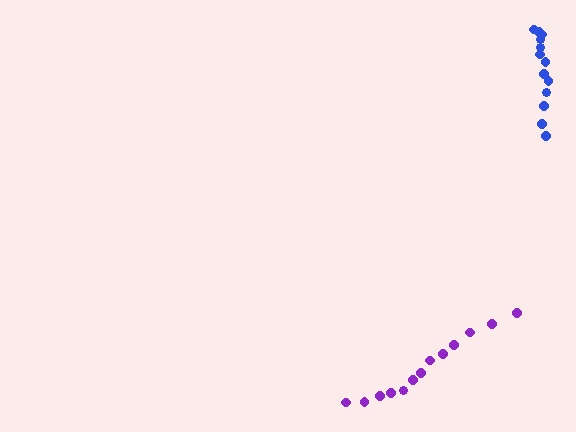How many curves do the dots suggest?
There are 2 distinct paths.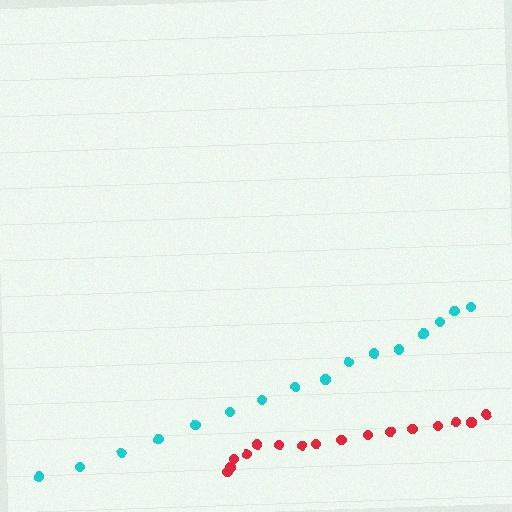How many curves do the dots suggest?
There are 2 distinct paths.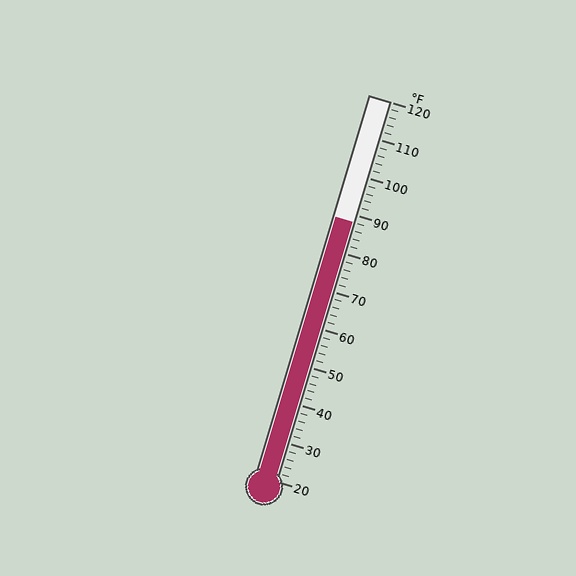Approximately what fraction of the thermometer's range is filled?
The thermometer is filled to approximately 70% of its range.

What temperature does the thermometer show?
The thermometer shows approximately 88°F.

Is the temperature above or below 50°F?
The temperature is above 50°F.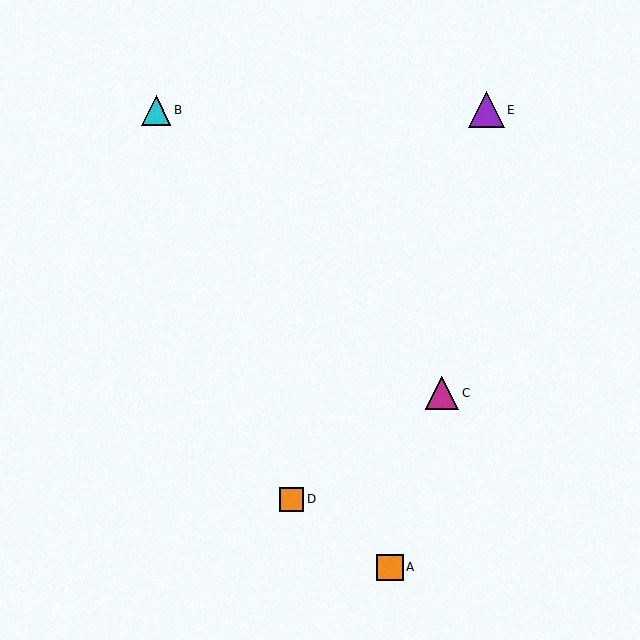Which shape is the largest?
The purple triangle (labeled E) is the largest.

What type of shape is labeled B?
Shape B is a cyan triangle.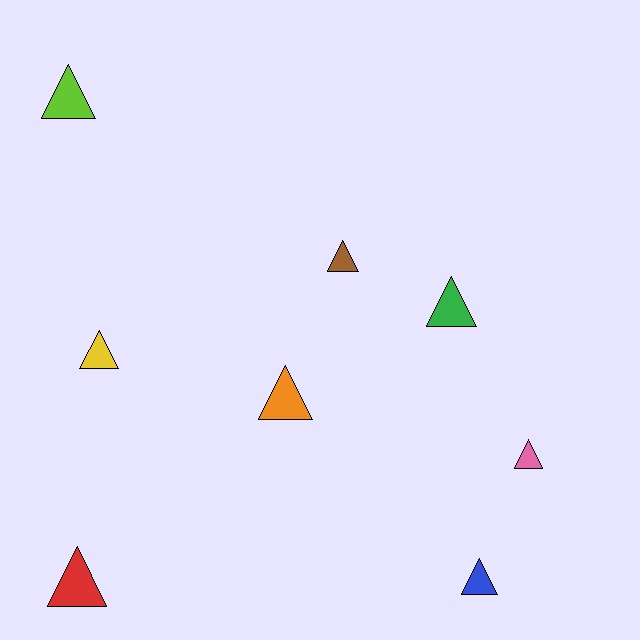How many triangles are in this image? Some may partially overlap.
There are 8 triangles.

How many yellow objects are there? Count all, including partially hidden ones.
There is 1 yellow object.